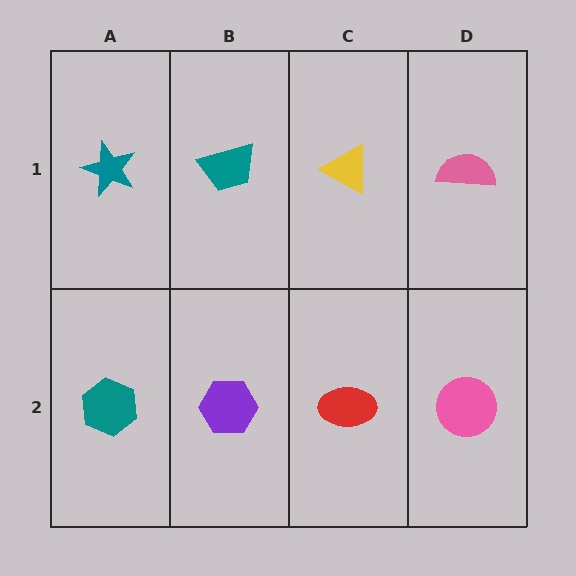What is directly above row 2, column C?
A yellow triangle.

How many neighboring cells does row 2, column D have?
2.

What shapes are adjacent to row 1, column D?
A pink circle (row 2, column D), a yellow triangle (row 1, column C).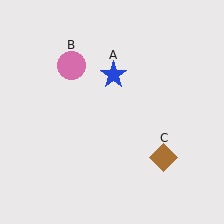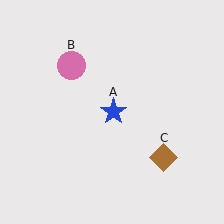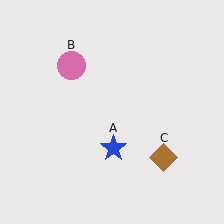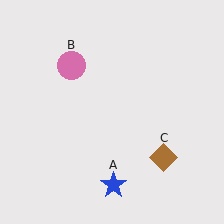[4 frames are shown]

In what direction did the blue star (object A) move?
The blue star (object A) moved down.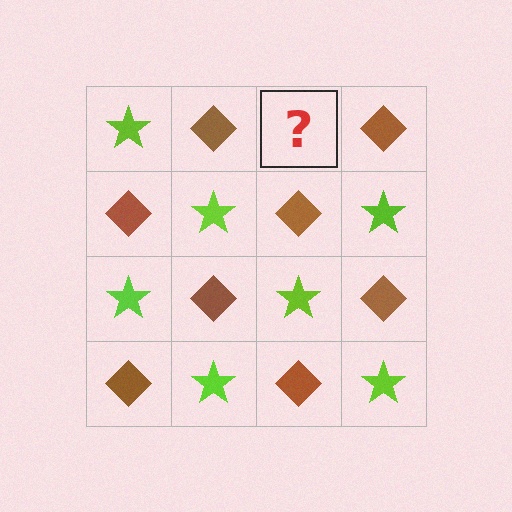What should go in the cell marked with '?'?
The missing cell should contain a lime star.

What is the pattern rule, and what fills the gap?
The rule is that it alternates lime star and brown diamond in a checkerboard pattern. The gap should be filled with a lime star.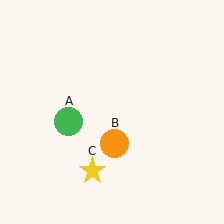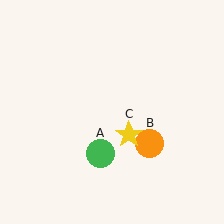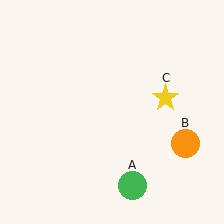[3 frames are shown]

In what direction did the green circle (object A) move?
The green circle (object A) moved down and to the right.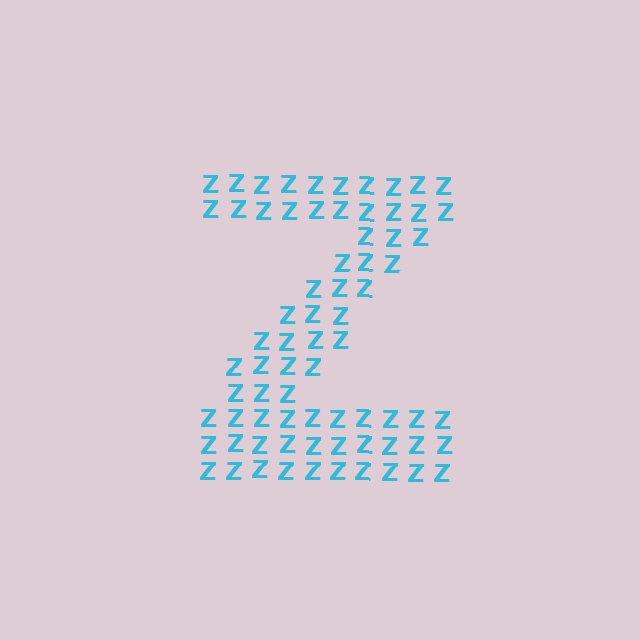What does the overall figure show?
The overall figure shows the letter Z.